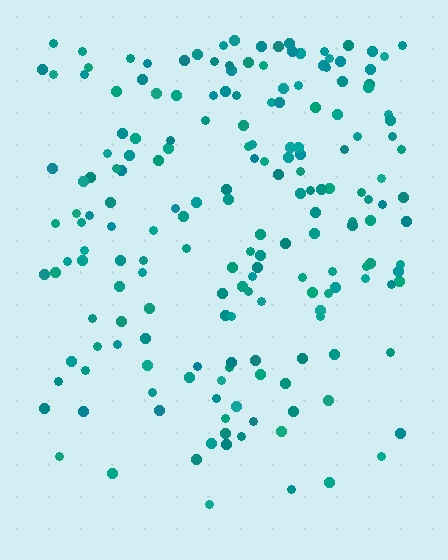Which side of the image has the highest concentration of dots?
The top.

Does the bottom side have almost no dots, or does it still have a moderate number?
Still a moderate number, just noticeably fewer than the top.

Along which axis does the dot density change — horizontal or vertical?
Vertical.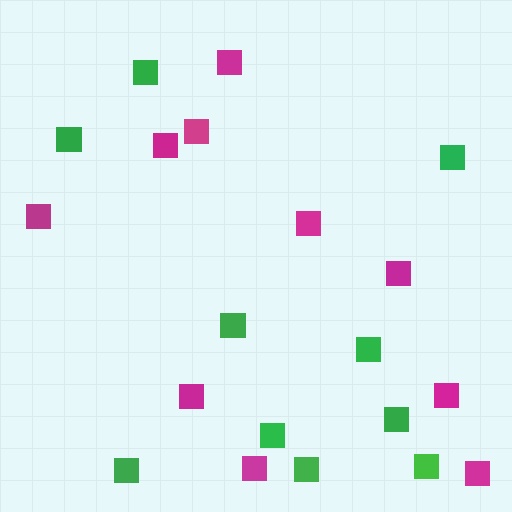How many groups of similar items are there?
There are 2 groups: one group of green squares (10) and one group of magenta squares (10).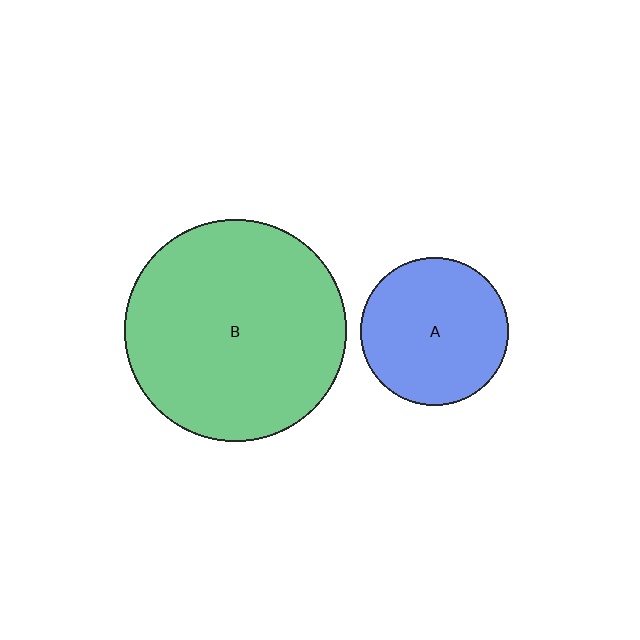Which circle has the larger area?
Circle B (green).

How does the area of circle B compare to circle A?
Approximately 2.3 times.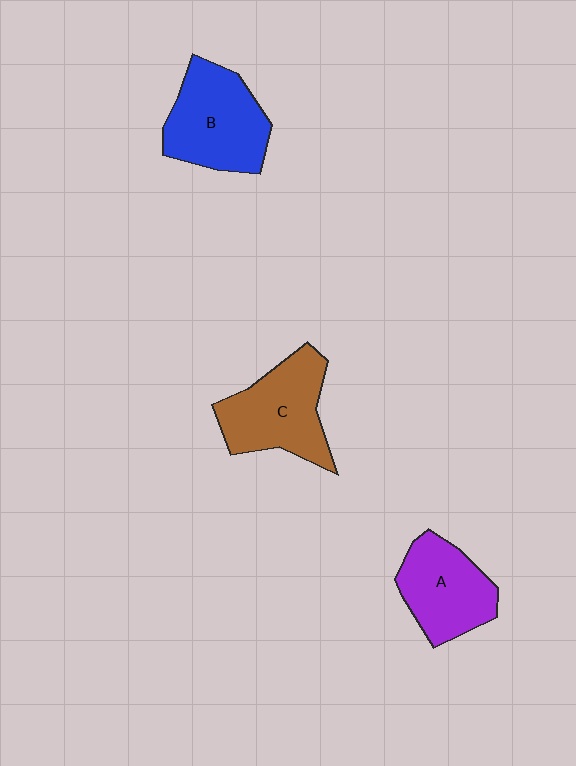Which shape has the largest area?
Shape B (blue).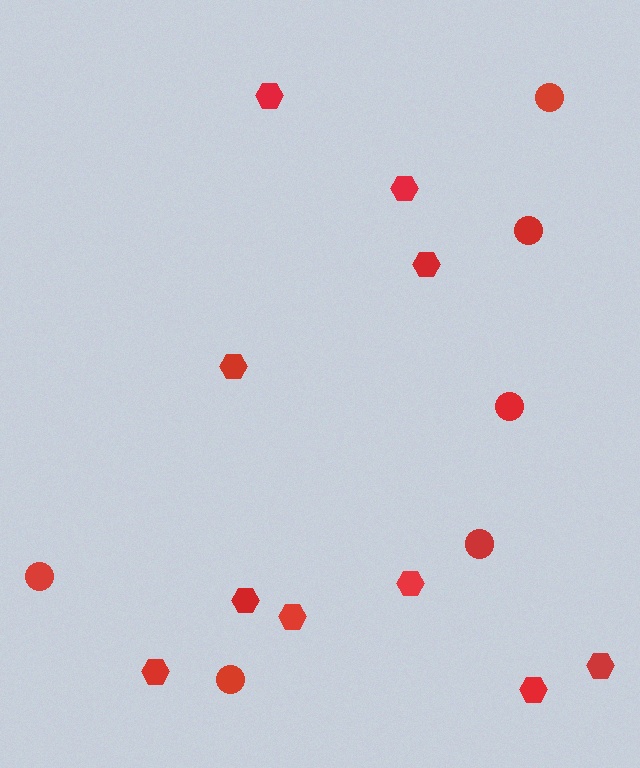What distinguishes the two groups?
There are 2 groups: one group of circles (6) and one group of hexagons (10).